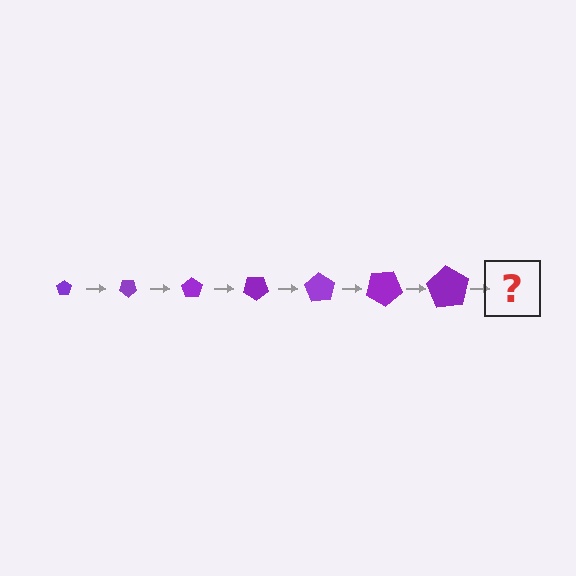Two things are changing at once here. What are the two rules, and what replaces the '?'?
The two rules are that the pentagon grows larger each step and it rotates 35 degrees each step. The '?' should be a pentagon, larger than the previous one and rotated 245 degrees from the start.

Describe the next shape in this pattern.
It should be a pentagon, larger than the previous one and rotated 245 degrees from the start.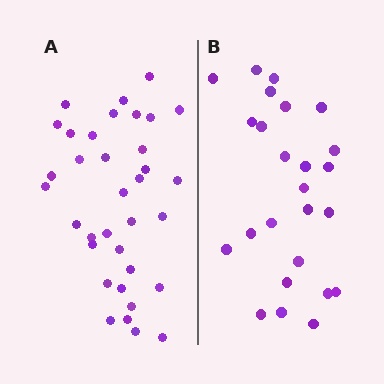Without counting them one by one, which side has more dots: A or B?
Region A (the left region) has more dots.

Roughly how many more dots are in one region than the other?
Region A has roughly 10 or so more dots than region B.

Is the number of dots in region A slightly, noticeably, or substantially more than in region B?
Region A has noticeably more, but not dramatically so. The ratio is roughly 1.4 to 1.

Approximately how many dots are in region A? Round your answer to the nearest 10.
About 40 dots. (The exact count is 35, which rounds to 40.)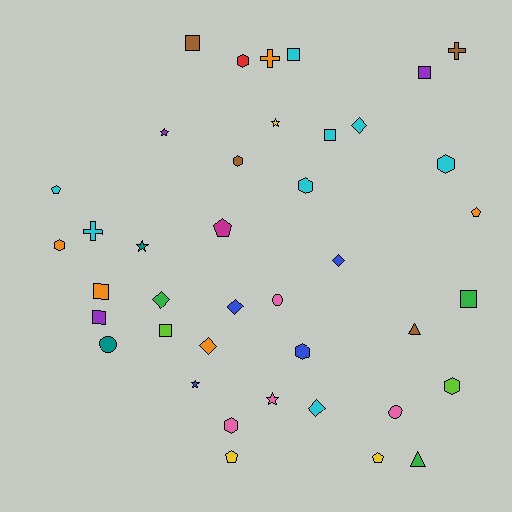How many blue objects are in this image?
There are 4 blue objects.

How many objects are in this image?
There are 40 objects.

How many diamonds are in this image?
There are 6 diamonds.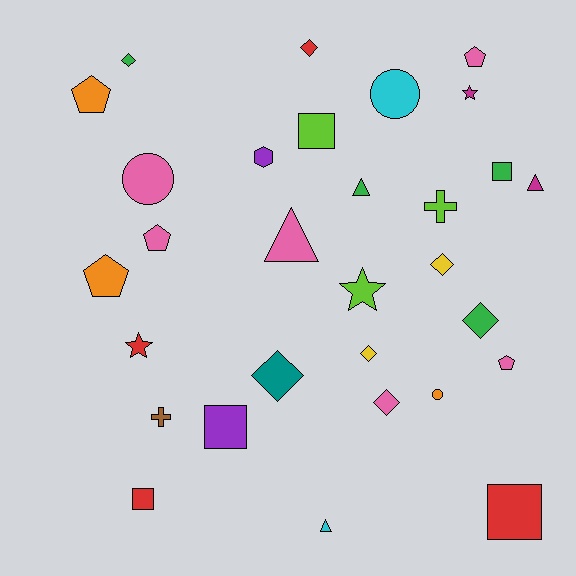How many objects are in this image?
There are 30 objects.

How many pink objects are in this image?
There are 6 pink objects.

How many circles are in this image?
There are 3 circles.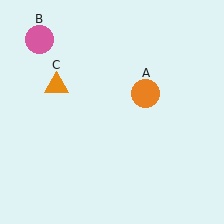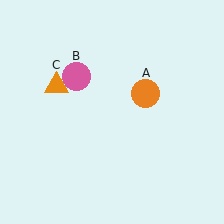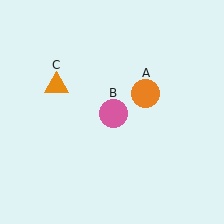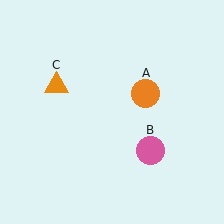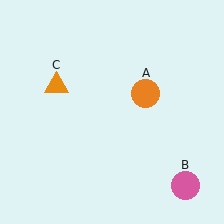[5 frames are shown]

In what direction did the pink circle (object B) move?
The pink circle (object B) moved down and to the right.